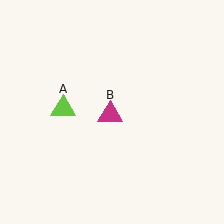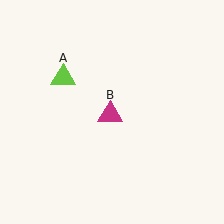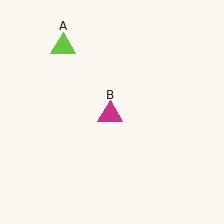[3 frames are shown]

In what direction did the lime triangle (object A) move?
The lime triangle (object A) moved up.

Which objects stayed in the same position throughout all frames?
Magenta triangle (object B) remained stationary.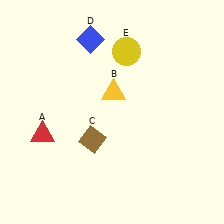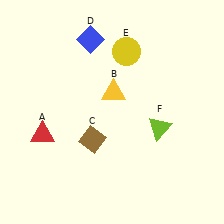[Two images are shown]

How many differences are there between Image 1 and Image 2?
There is 1 difference between the two images.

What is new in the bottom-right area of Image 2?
A lime triangle (F) was added in the bottom-right area of Image 2.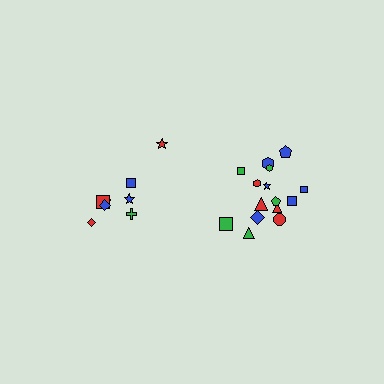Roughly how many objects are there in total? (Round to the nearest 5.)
Roughly 25 objects in total.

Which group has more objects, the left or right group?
The right group.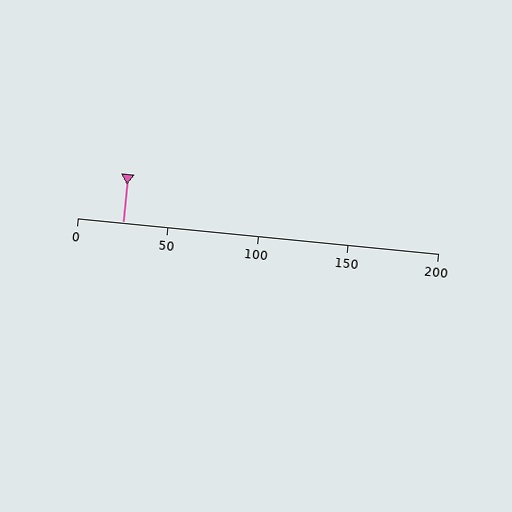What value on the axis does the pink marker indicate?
The marker indicates approximately 25.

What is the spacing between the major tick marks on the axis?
The major ticks are spaced 50 apart.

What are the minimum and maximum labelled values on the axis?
The axis runs from 0 to 200.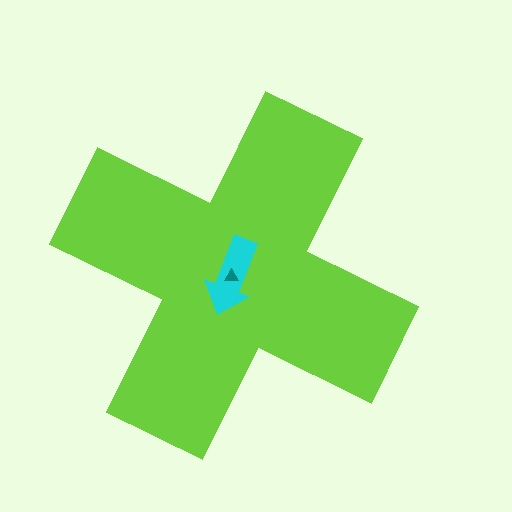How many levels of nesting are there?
3.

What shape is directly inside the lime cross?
The cyan arrow.